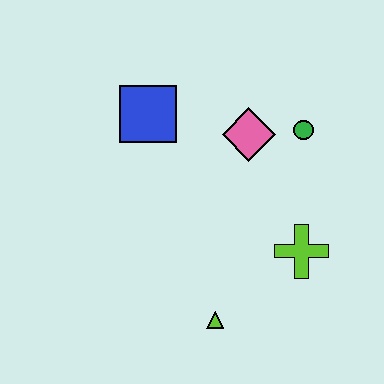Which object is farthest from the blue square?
The lime triangle is farthest from the blue square.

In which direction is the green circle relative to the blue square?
The green circle is to the right of the blue square.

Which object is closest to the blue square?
The pink diamond is closest to the blue square.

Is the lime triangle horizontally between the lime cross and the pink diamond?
No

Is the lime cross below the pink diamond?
Yes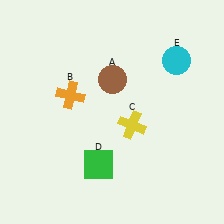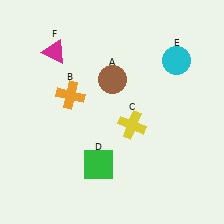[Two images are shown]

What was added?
A magenta triangle (F) was added in Image 2.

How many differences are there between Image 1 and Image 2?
There is 1 difference between the two images.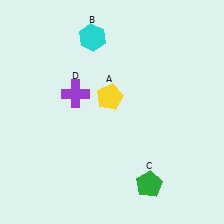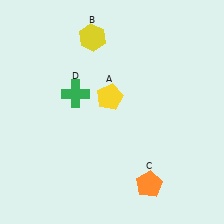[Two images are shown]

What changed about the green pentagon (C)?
In Image 1, C is green. In Image 2, it changed to orange.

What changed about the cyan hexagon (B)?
In Image 1, B is cyan. In Image 2, it changed to yellow.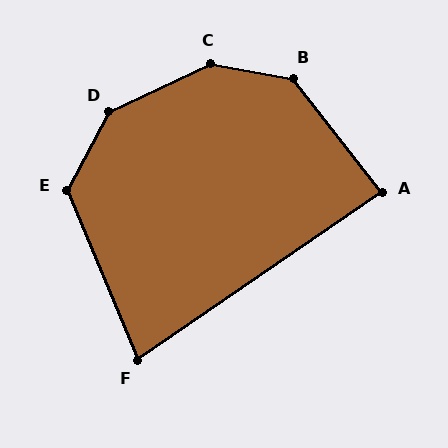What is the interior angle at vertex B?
Approximately 138 degrees (obtuse).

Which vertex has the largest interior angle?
C, at approximately 145 degrees.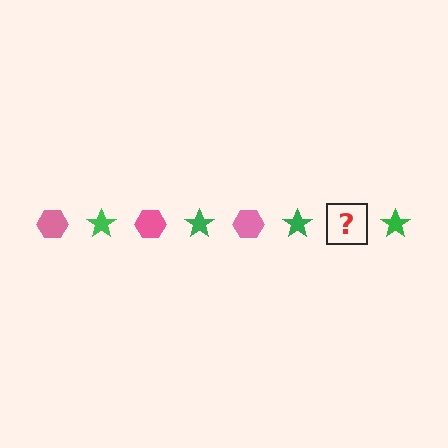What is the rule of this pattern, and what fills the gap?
The rule is that the pattern alternates between pink hexagon and green star. The gap should be filled with a pink hexagon.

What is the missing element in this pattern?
The missing element is a pink hexagon.